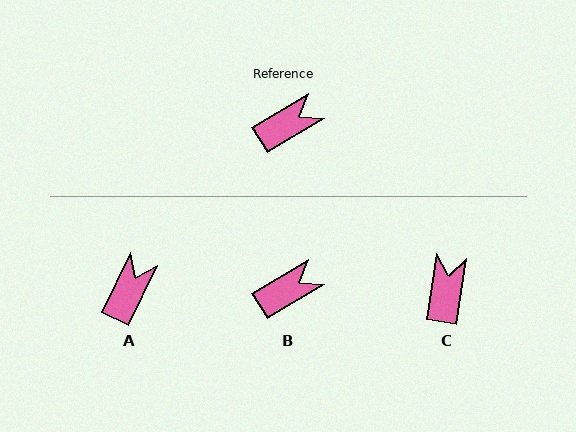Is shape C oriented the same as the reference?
No, it is off by about 51 degrees.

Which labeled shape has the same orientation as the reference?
B.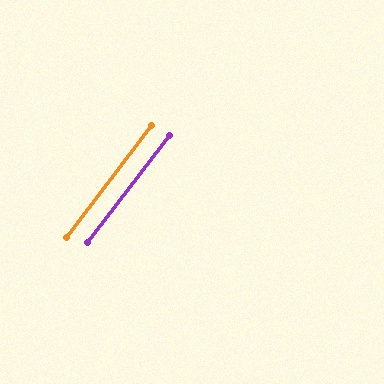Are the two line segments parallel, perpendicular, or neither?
Parallel — their directions differ by only 0.6°.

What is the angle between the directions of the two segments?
Approximately 1 degree.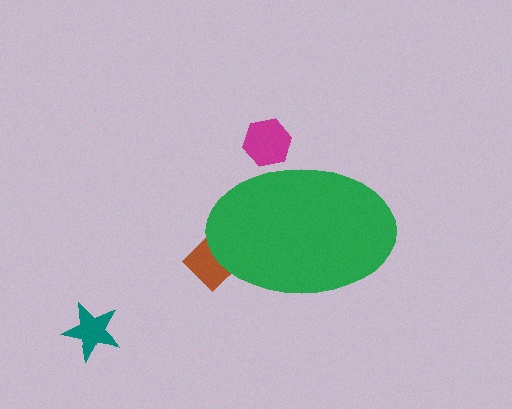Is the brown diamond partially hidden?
Yes, the brown diamond is partially hidden behind the green ellipse.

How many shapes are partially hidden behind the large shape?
2 shapes are partially hidden.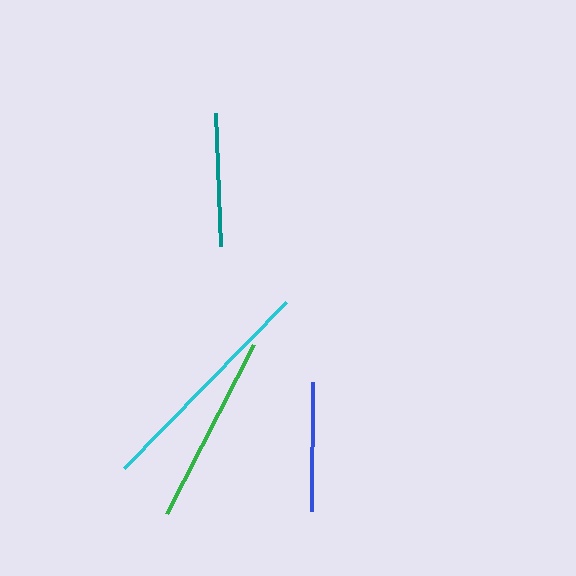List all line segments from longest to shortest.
From longest to shortest: cyan, green, teal, blue.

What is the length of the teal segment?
The teal segment is approximately 133 pixels long.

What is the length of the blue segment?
The blue segment is approximately 128 pixels long.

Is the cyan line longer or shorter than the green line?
The cyan line is longer than the green line.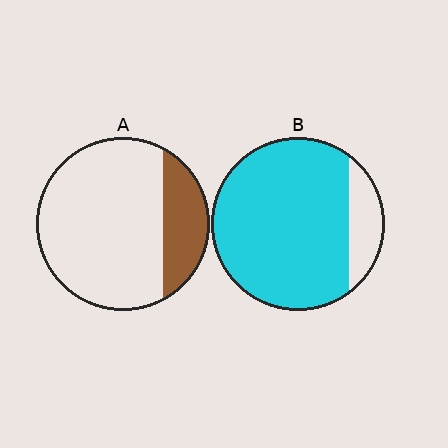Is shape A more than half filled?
No.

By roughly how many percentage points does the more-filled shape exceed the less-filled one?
By roughly 65 percentage points (B over A).